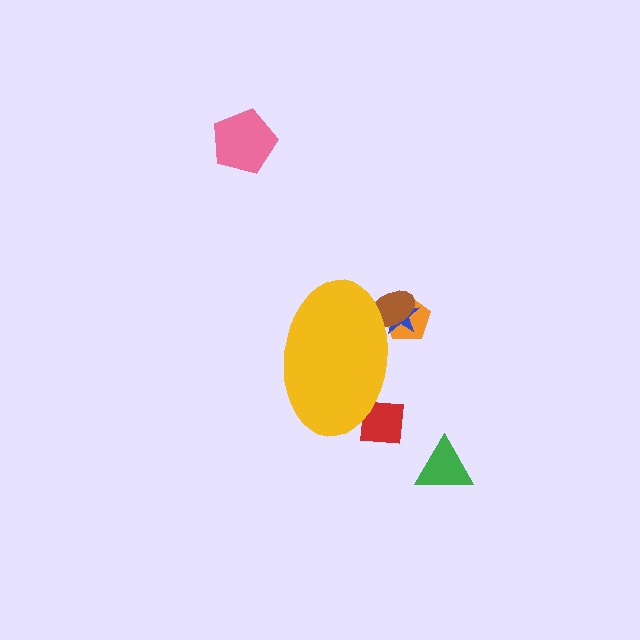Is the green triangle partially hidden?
No, the green triangle is fully visible.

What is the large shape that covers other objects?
A yellow ellipse.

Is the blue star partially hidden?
Yes, the blue star is partially hidden behind the yellow ellipse.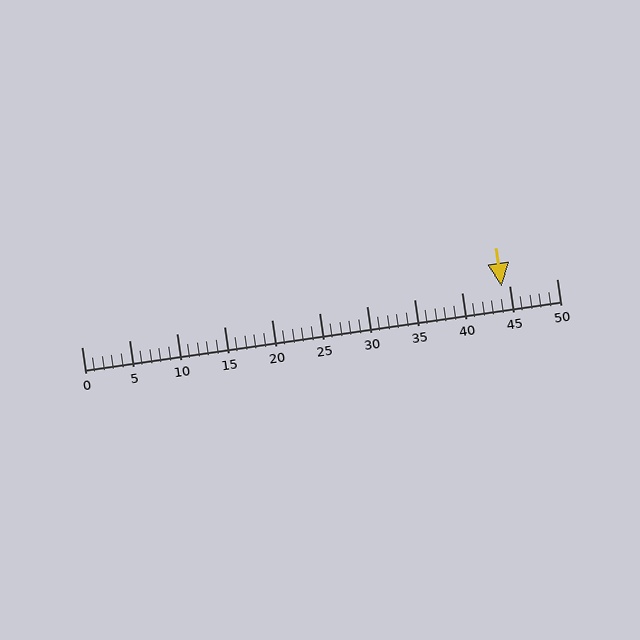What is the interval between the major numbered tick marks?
The major tick marks are spaced 5 units apart.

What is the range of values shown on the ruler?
The ruler shows values from 0 to 50.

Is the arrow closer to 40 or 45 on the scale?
The arrow is closer to 45.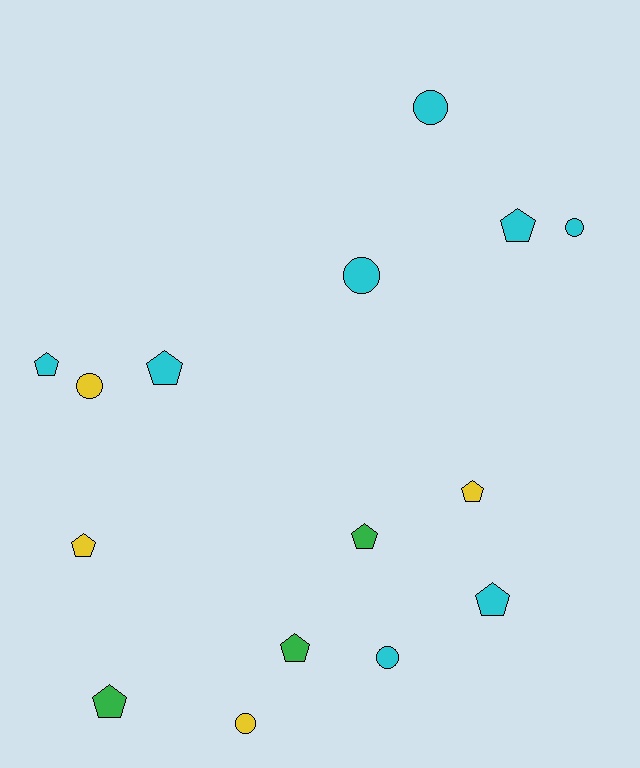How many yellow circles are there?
There are 2 yellow circles.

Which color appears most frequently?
Cyan, with 8 objects.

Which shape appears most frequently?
Pentagon, with 9 objects.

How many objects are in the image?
There are 15 objects.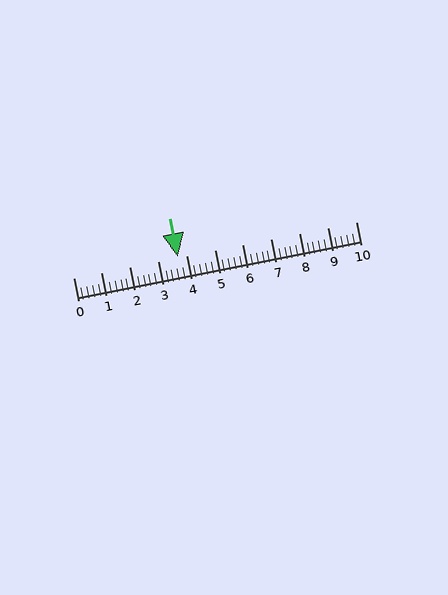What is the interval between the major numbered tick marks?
The major tick marks are spaced 1 units apart.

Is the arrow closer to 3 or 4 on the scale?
The arrow is closer to 4.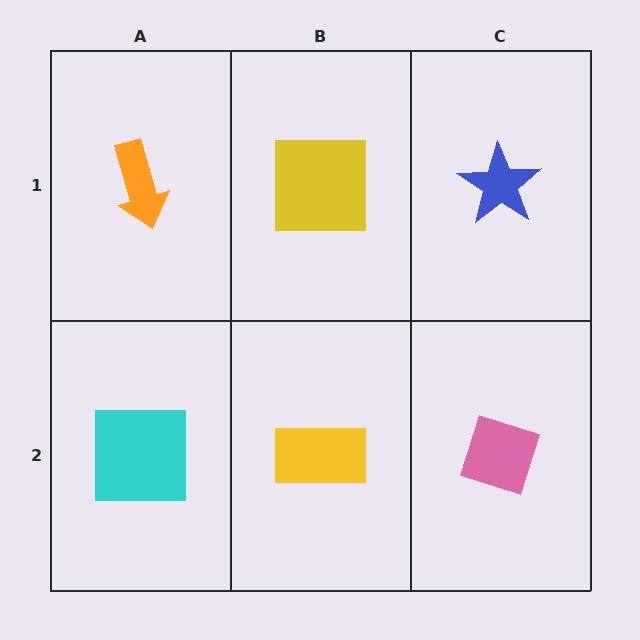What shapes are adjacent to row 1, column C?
A pink diamond (row 2, column C), a yellow square (row 1, column B).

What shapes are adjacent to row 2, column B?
A yellow square (row 1, column B), a cyan square (row 2, column A), a pink diamond (row 2, column C).